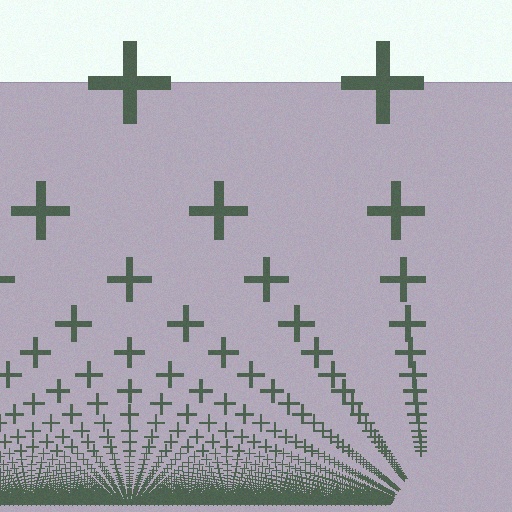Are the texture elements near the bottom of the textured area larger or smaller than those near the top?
Smaller. The gradient is inverted — elements near the bottom are smaller and denser.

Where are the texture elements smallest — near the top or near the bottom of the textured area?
Near the bottom.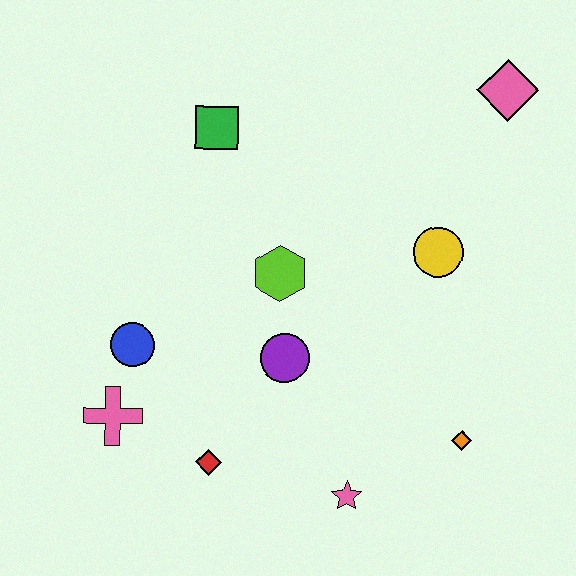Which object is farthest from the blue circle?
The pink diamond is farthest from the blue circle.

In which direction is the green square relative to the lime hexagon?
The green square is above the lime hexagon.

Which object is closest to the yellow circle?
The lime hexagon is closest to the yellow circle.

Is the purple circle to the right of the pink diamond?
No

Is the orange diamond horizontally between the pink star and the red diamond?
No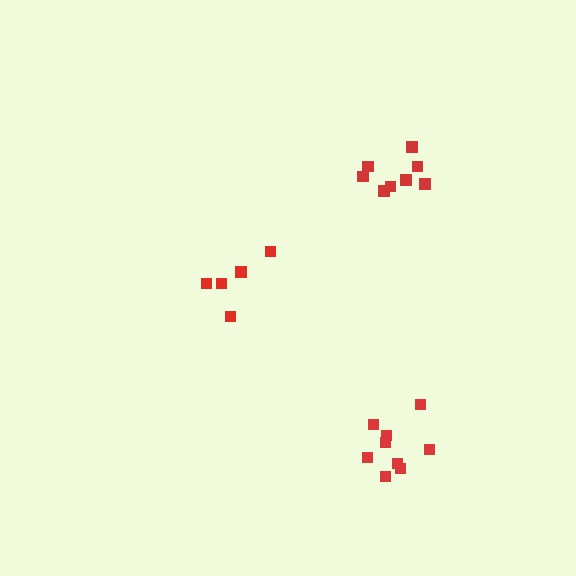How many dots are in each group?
Group 1: 5 dots, Group 2: 8 dots, Group 3: 9 dots (22 total).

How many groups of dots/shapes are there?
There are 3 groups.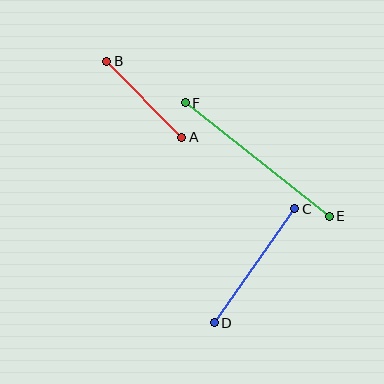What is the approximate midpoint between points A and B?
The midpoint is at approximately (144, 99) pixels.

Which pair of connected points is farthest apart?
Points E and F are farthest apart.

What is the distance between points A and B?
The distance is approximately 107 pixels.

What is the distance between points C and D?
The distance is approximately 140 pixels.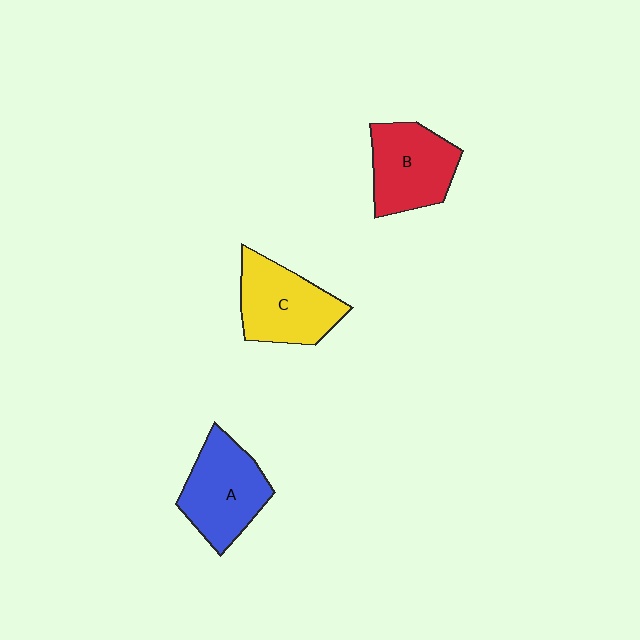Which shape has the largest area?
Shape A (blue).